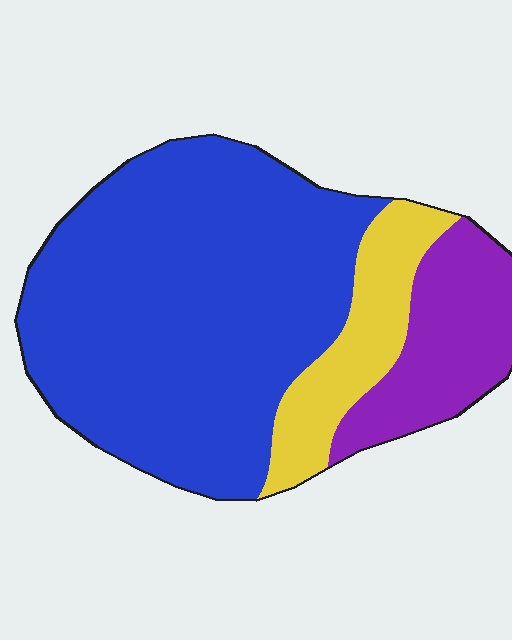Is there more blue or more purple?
Blue.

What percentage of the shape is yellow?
Yellow covers about 15% of the shape.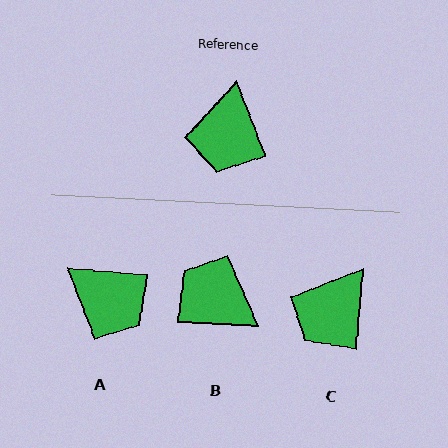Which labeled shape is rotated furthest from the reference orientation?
B, about 114 degrees away.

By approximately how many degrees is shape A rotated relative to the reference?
Approximately 64 degrees counter-clockwise.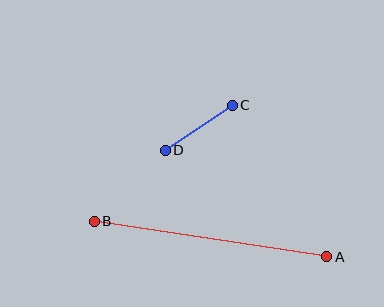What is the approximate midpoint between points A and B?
The midpoint is at approximately (211, 239) pixels.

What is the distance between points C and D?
The distance is approximately 81 pixels.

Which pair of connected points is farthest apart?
Points A and B are farthest apart.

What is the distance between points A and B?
The distance is approximately 235 pixels.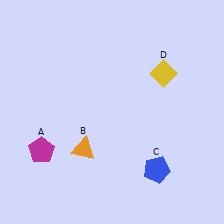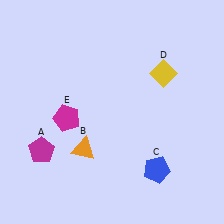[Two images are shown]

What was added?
A magenta pentagon (E) was added in Image 2.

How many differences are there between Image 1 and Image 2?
There is 1 difference between the two images.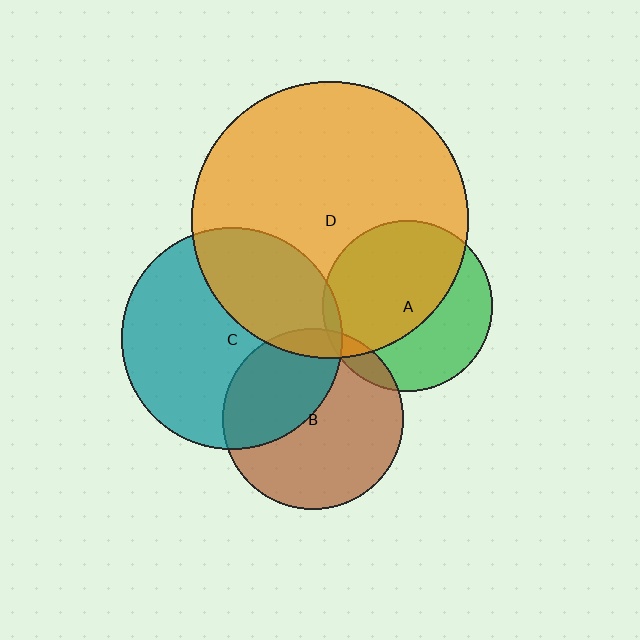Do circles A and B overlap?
Yes.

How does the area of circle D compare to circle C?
Approximately 1.6 times.